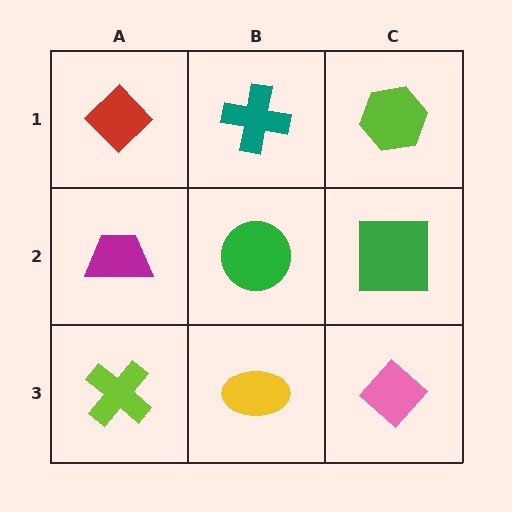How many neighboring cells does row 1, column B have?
3.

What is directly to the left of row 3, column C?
A yellow ellipse.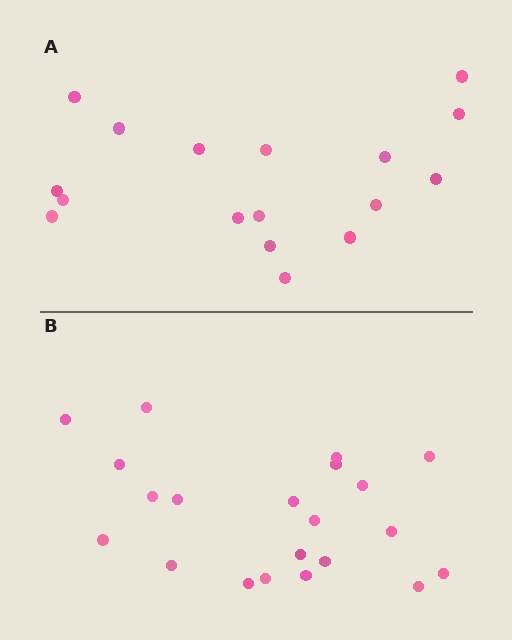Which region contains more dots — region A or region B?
Region B (the bottom region) has more dots.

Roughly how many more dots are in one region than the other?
Region B has about 4 more dots than region A.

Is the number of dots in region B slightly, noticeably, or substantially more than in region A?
Region B has only slightly more — the two regions are fairly close. The ratio is roughly 1.2 to 1.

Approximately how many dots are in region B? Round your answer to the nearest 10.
About 20 dots. (The exact count is 21, which rounds to 20.)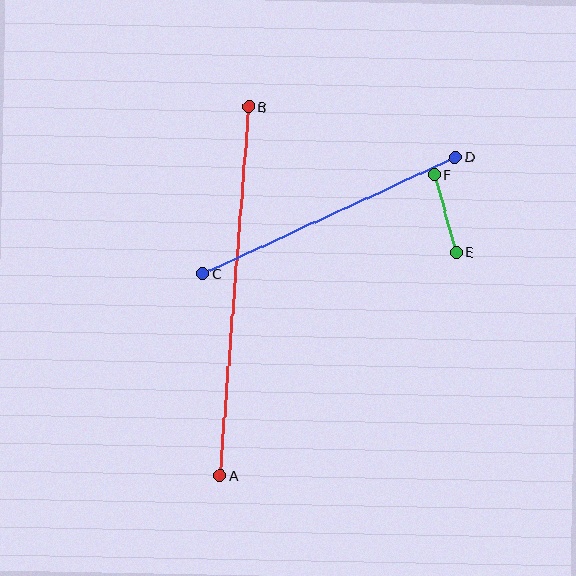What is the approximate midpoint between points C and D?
The midpoint is at approximately (329, 216) pixels.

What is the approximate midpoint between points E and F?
The midpoint is at approximately (445, 214) pixels.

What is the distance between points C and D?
The distance is approximately 278 pixels.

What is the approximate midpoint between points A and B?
The midpoint is at approximately (234, 291) pixels.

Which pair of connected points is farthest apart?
Points A and B are farthest apart.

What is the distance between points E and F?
The distance is approximately 81 pixels.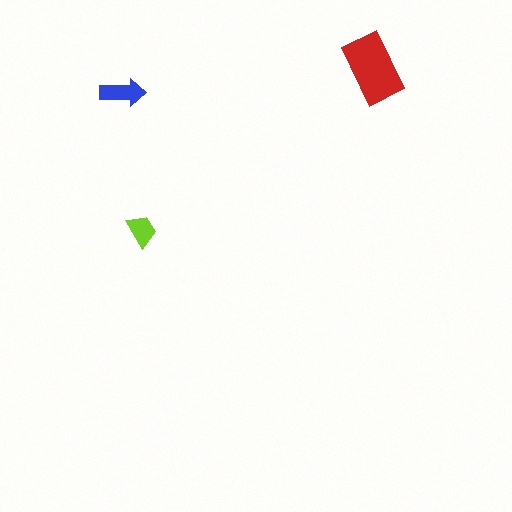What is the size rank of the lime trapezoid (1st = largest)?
3rd.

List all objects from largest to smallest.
The red rectangle, the blue arrow, the lime trapezoid.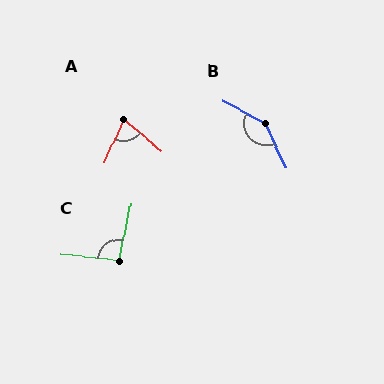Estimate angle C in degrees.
Approximately 97 degrees.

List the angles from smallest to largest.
A (74°), C (97°), B (143°).